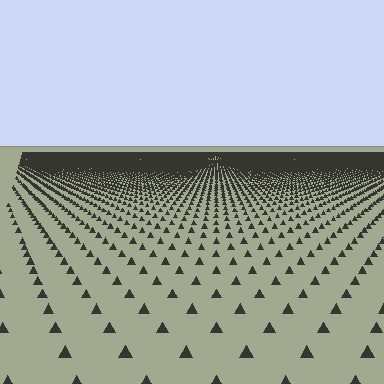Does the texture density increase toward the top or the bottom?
Density increases toward the top.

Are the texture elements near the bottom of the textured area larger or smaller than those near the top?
Larger. Near the bottom, elements are closer to the viewer and appear at a bigger on-screen size.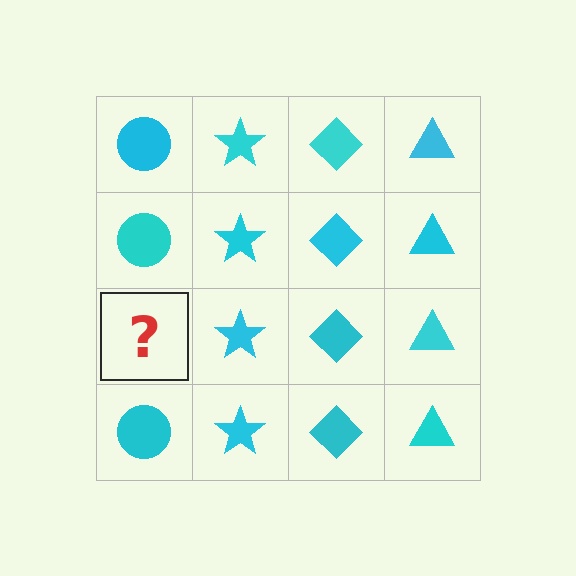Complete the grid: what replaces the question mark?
The question mark should be replaced with a cyan circle.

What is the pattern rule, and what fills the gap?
The rule is that each column has a consistent shape. The gap should be filled with a cyan circle.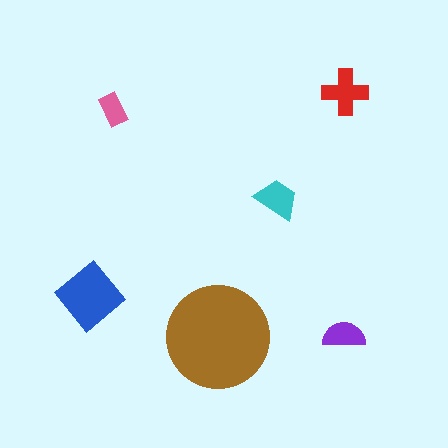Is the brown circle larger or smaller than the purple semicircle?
Larger.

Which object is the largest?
The brown circle.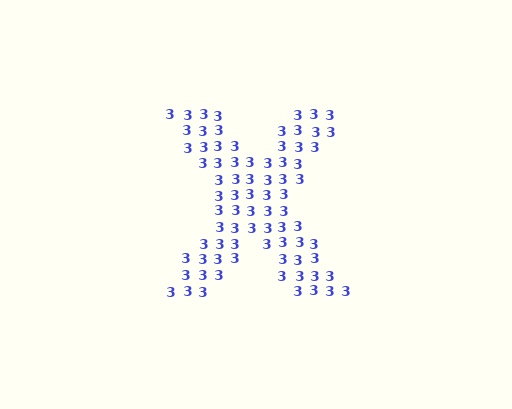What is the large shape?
The large shape is the letter X.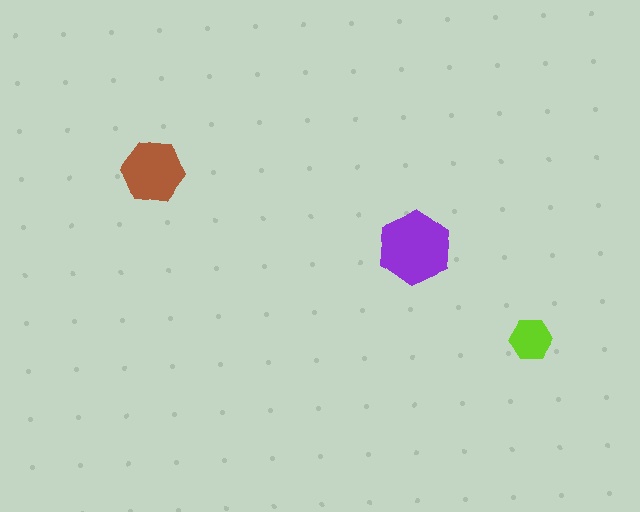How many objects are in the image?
There are 3 objects in the image.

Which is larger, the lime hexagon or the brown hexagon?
The brown one.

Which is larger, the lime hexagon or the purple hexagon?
The purple one.